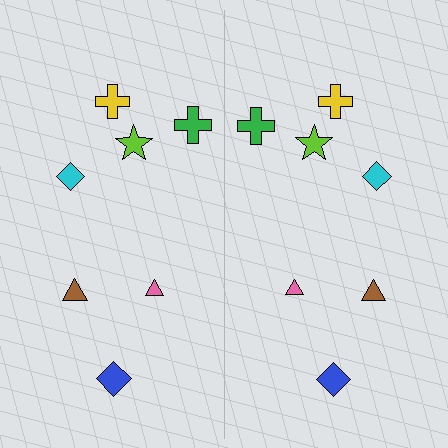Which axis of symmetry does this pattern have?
The pattern has a vertical axis of symmetry running through the center of the image.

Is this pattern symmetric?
Yes, this pattern has bilateral (reflection) symmetry.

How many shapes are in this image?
There are 14 shapes in this image.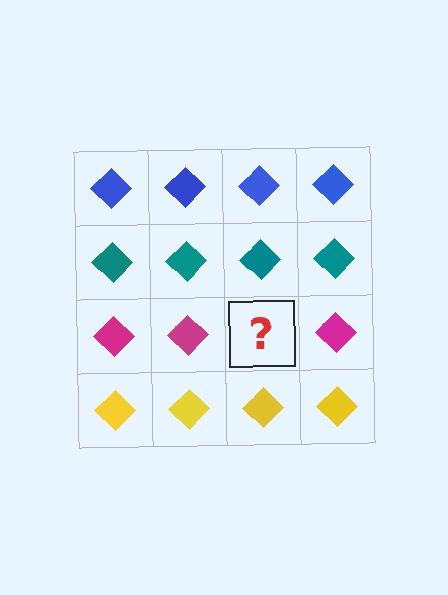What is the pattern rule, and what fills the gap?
The rule is that each row has a consistent color. The gap should be filled with a magenta diamond.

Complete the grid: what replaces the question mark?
The question mark should be replaced with a magenta diamond.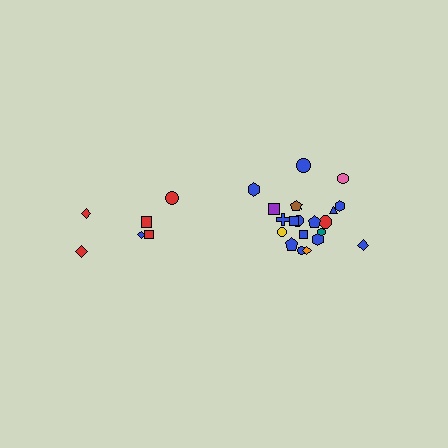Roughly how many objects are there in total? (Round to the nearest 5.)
Roughly 30 objects in total.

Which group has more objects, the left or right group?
The right group.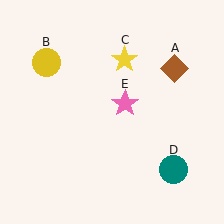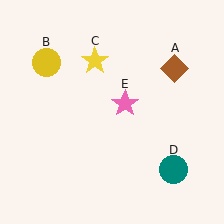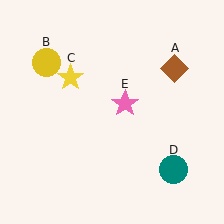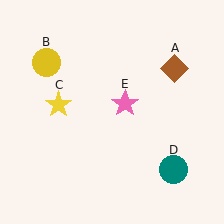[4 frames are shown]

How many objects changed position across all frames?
1 object changed position: yellow star (object C).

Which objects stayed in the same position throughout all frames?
Brown diamond (object A) and yellow circle (object B) and teal circle (object D) and pink star (object E) remained stationary.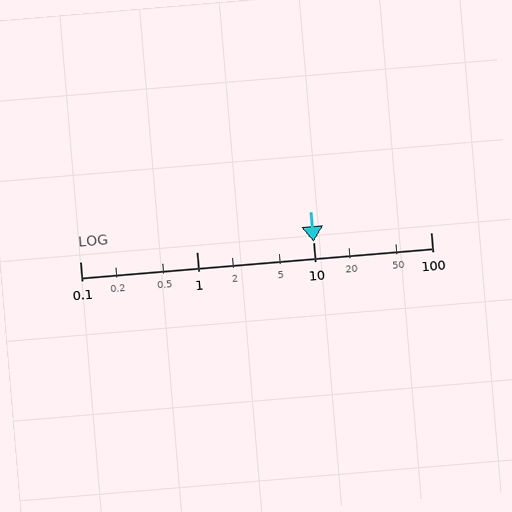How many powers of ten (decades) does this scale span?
The scale spans 3 decades, from 0.1 to 100.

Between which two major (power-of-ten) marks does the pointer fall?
The pointer is between 10 and 100.